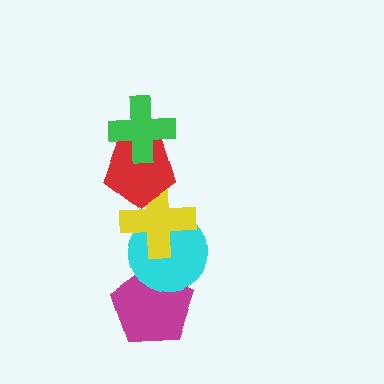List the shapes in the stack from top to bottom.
From top to bottom: the green cross, the red pentagon, the yellow cross, the cyan circle, the magenta pentagon.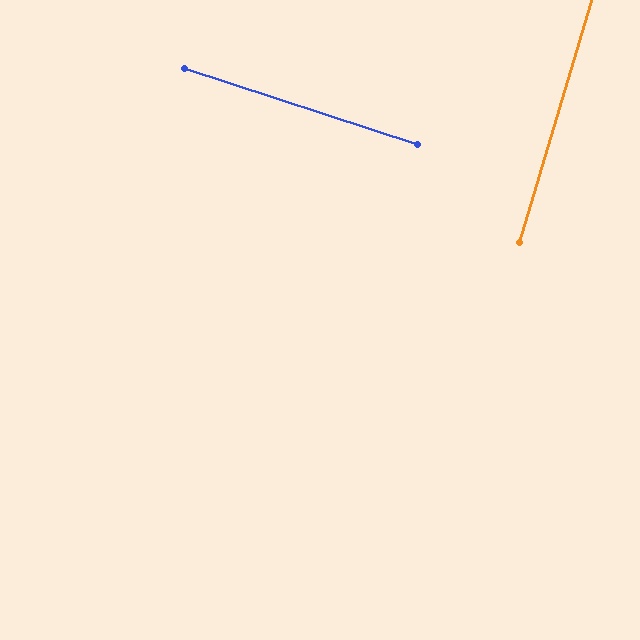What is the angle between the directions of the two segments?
Approximately 89 degrees.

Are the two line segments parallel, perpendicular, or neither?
Perpendicular — they meet at approximately 89°.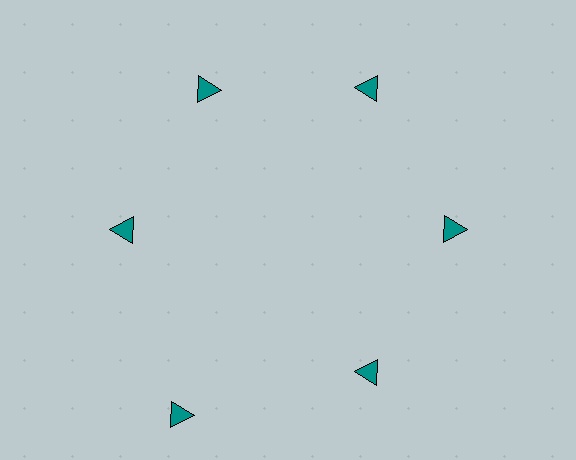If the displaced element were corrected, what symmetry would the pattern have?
It would have 6-fold rotational symmetry — the pattern would map onto itself every 60 degrees.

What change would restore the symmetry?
The symmetry would be restored by moving it inward, back onto the ring so that all 6 triangles sit at equal angles and equal distance from the center.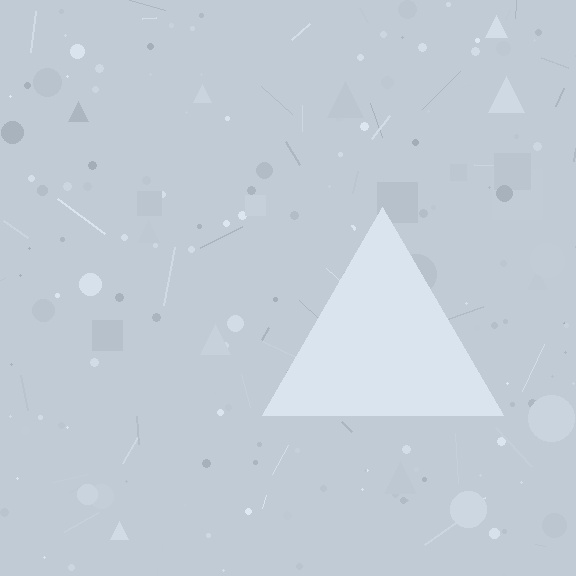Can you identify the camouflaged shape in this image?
The camouflaged shape is a triangle.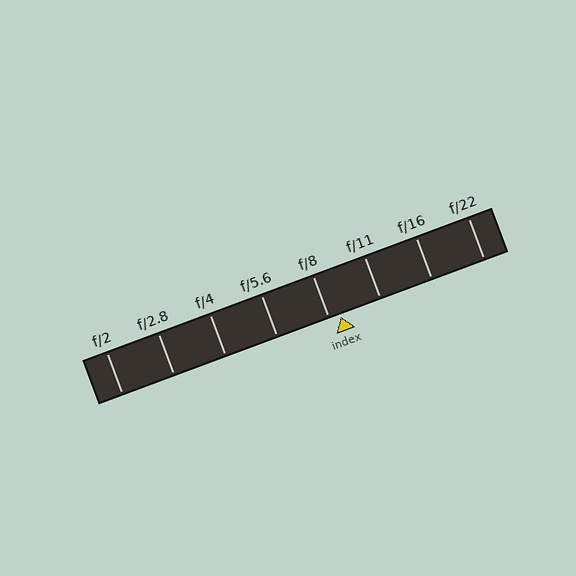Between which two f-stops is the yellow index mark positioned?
The index mark is between f/8 and f/11.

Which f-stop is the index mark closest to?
The index mark is closest to f/8.